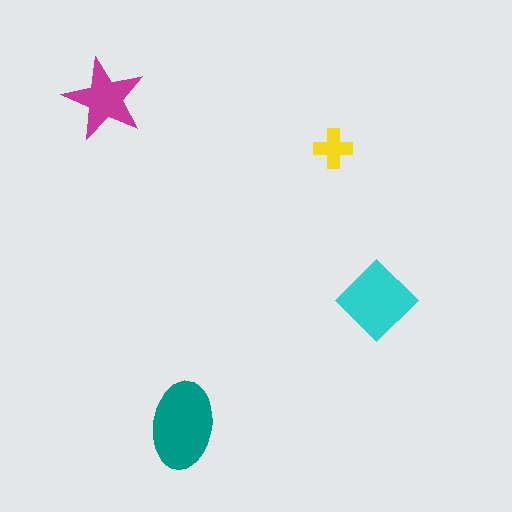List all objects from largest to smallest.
The teal ellipse, the cyan diamond, the magenta star, the yellow cross.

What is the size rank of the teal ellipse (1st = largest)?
1st.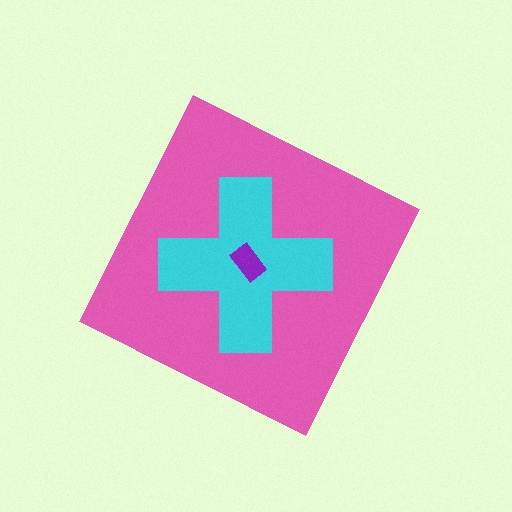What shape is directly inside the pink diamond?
The cyan cross.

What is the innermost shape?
The purple rectangle.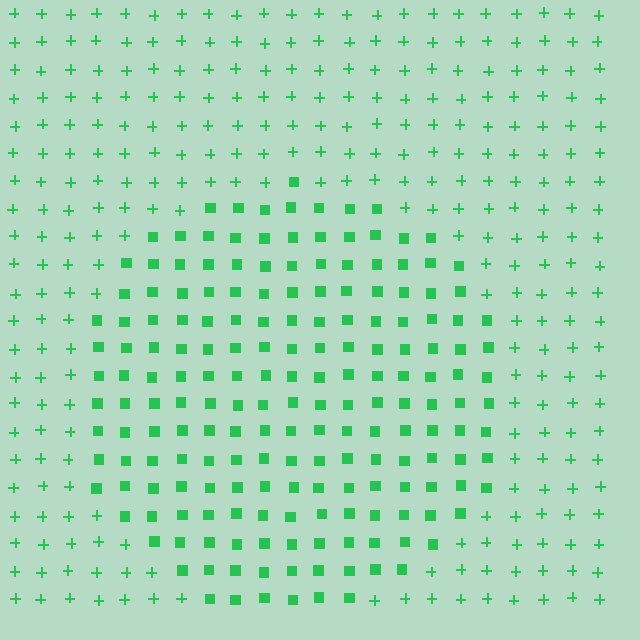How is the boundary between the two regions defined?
The boundary is defined by a change in element shape: squares inside vs. plus signs outside. All elements share the same color and spacing.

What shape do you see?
I see a circle.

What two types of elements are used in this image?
The image uses squares inside the circle region and plus signs outside it.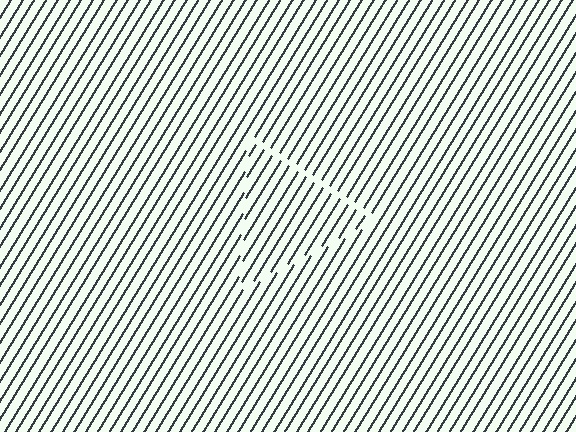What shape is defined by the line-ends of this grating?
An illusory triangle. The interior of the shape contains the same grating, shifted by half a period — the contour is defined by the phase discontinuity where line-ends from the inner and outer gratings abut.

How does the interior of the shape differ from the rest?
The interior of the shape contains the same grating, shifted by half a period — the contour is defined by the phase discontinuity where line-ends from the inner and outer gratings abut.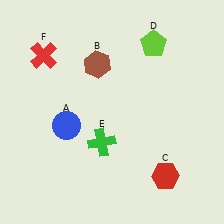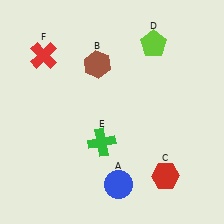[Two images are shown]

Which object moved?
The blue circle (A) moved down.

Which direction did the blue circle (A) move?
The blue circle (A) moved down.